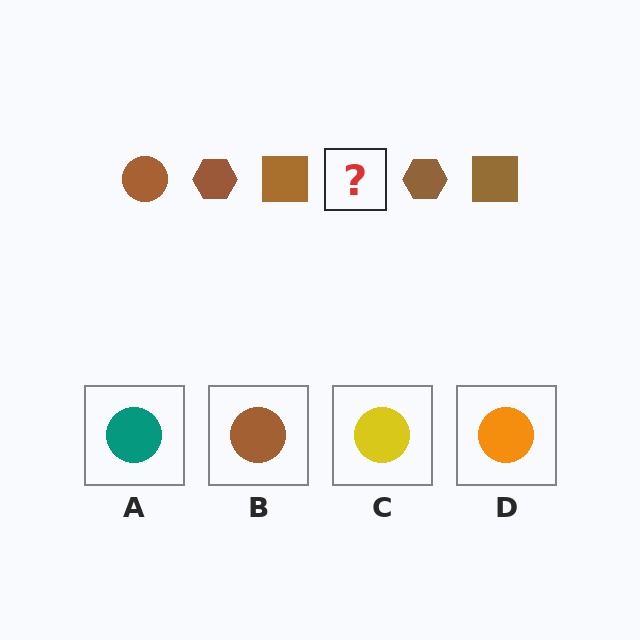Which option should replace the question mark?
Option B.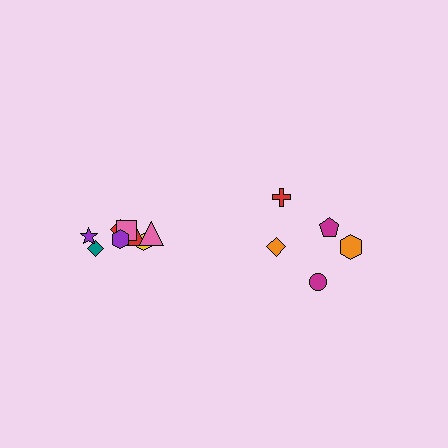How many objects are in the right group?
There are 5 objects.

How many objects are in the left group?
There are 8 objects.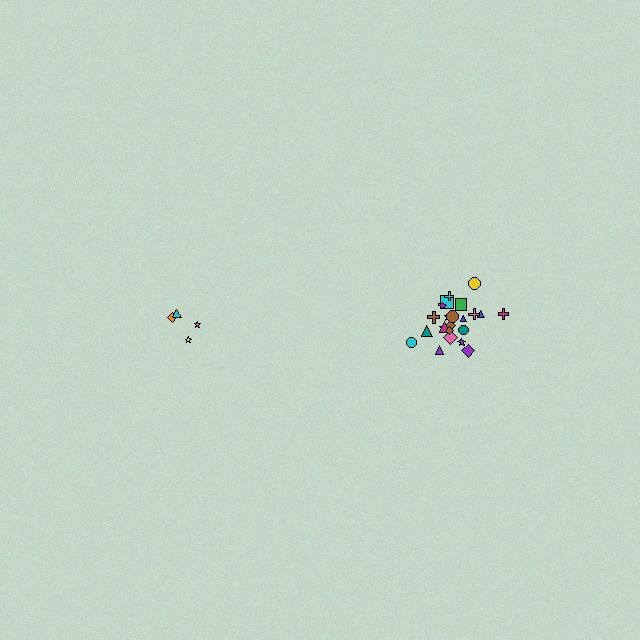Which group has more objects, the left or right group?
The right group.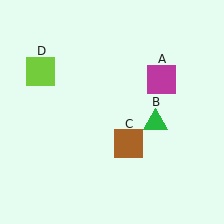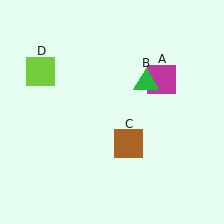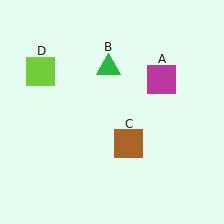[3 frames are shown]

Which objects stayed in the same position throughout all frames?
Magenta square (object A) and brown square (object C) and lime square (object D) remained stationary.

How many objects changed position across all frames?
1 object changed position: green triangle (object B).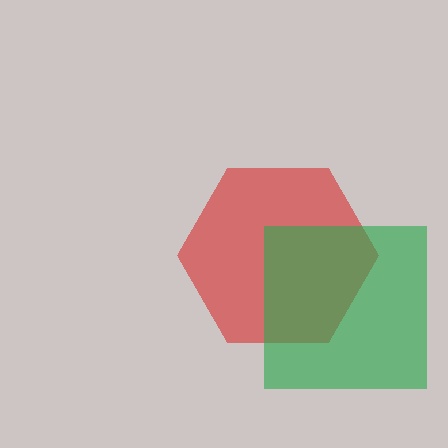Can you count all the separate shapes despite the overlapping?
Yes, there are 2 separate shapes.